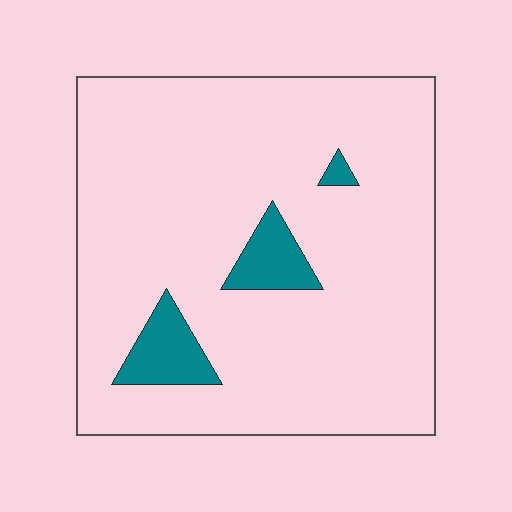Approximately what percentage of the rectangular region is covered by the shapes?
Approximately 10%.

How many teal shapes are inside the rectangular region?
3.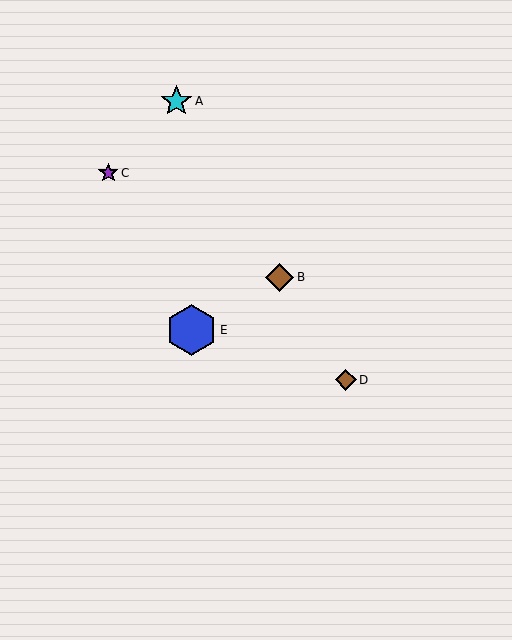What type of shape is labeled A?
Shape A is a cyan star.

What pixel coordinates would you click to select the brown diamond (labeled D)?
Click at (346, 380) to select the brown diamond D.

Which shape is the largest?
The blue hexagon (labeled E) is the largest.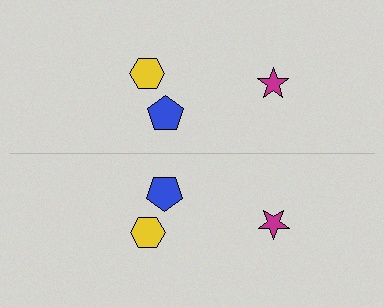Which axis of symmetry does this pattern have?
The pattern has a horizontal axis of symmetry running through the center of the image.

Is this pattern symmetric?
Yes, this pattern has bilateral (reflection) symmetry.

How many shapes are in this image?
There are 6 shapes in this image.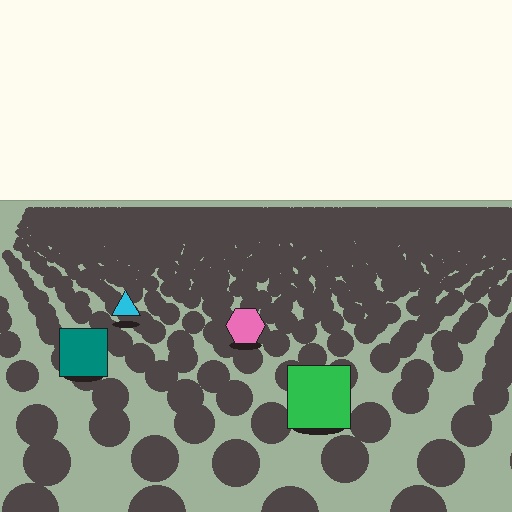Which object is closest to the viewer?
The green square is closest. The texture marks near it are larger and more spread out.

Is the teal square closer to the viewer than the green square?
No. The green square is closer — you can tell from the texture gradient: the ground texture is coarser near it.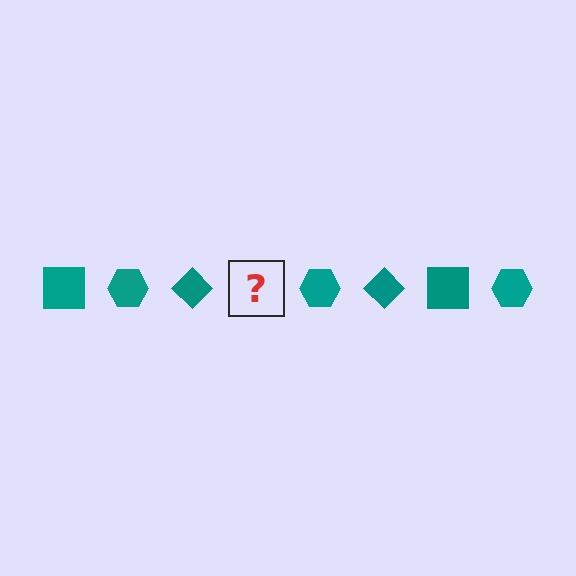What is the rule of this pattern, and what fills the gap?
The rule is that the pattern cycles through square, hexagon, diamond shapes in teal. The gap should be filled with a teal square.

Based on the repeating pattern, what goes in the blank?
The blank should be a teal square.